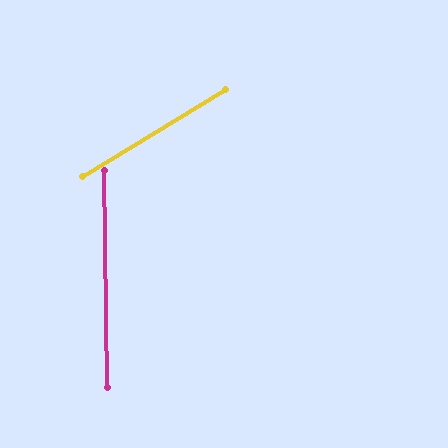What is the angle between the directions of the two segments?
Approximately 59 degrees.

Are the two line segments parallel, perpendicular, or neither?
Neither parallel nor perpendicular — they differ by about 59°.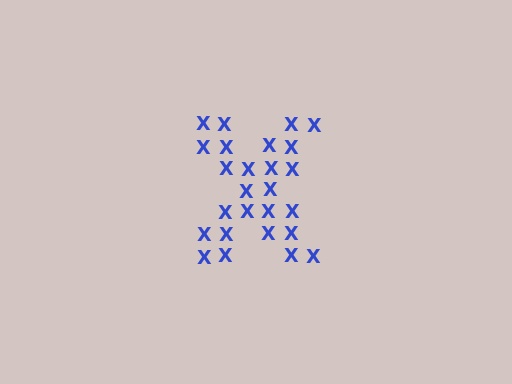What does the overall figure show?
The overall figure shows the letter X.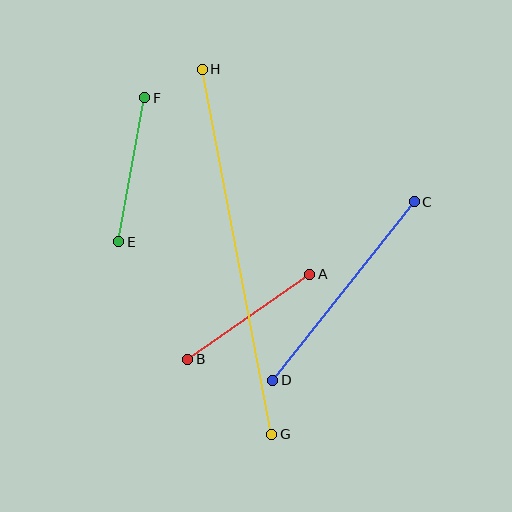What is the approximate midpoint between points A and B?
The midpoint is at approximately (249, 317) pixels.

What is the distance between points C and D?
The distance is approximately 228 pixels.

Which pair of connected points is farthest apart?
Points G and H are farthest apart.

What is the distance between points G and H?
The distance is approximately 371 pixels.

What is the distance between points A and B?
The distance is approximately 149 pixels.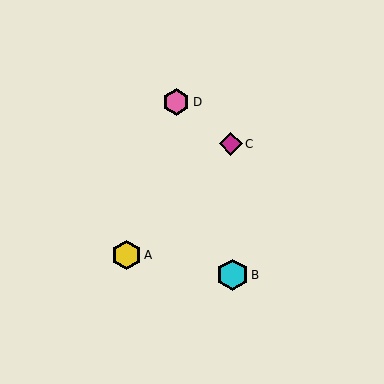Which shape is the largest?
The cyan hexagon (labeled B) is the largest.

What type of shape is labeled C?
Shape C is a magenta diamond.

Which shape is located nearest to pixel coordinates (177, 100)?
The pink hexagon (labeled D) at (176, 102) is nearest to that location.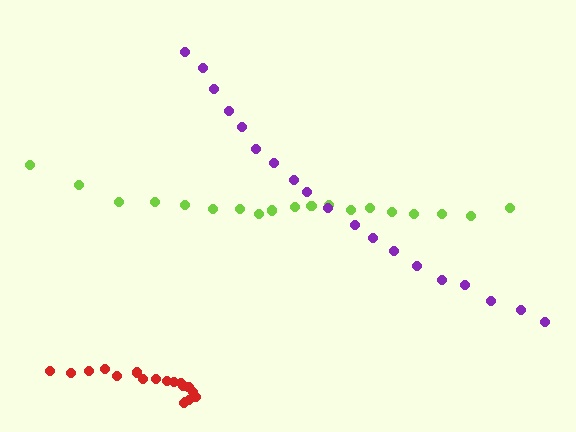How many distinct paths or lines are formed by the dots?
There are 3 distinct paths.